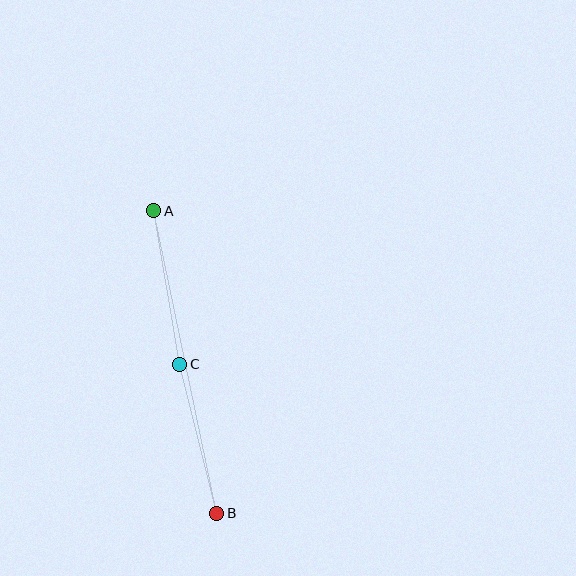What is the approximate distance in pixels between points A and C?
The distance between A and C is approximately 156 pixels.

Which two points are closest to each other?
Points B and C are closest to each other.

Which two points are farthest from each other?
Points A and B are farthest from each other.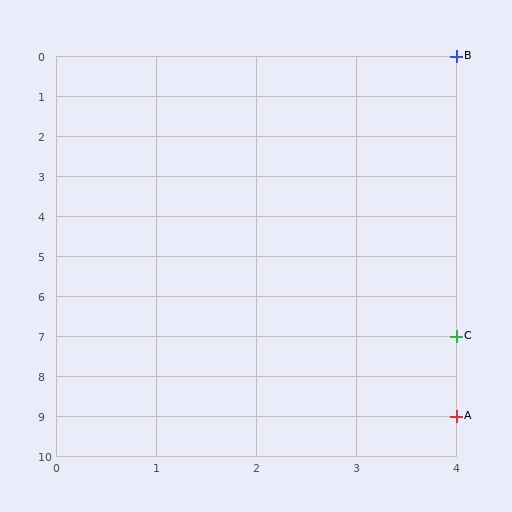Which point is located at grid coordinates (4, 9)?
Point A is at (4, 9).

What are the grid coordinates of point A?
Point A is at grid coordinates (4, 9).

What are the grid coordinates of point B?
Point B is at grid coordinates (4, 0).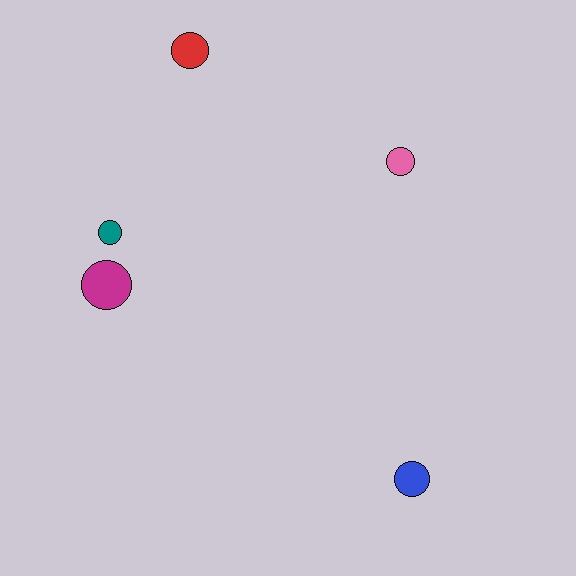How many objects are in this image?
There are 5 objects.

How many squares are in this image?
There are no squares.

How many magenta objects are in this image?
There is 1 magenta object.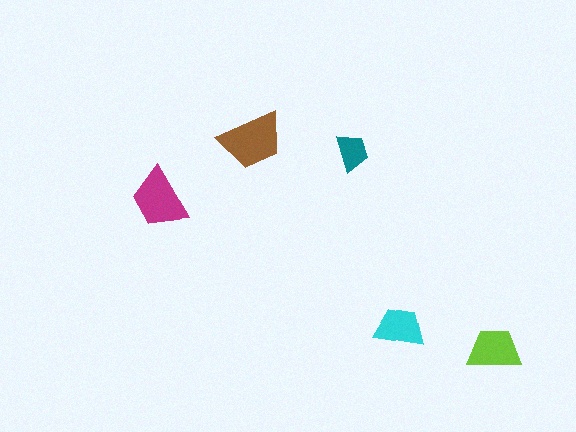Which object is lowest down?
The lime trapezoid is bottommost.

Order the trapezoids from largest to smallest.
the brown one, the magenta one, the lime one, the cyan one, the teal one.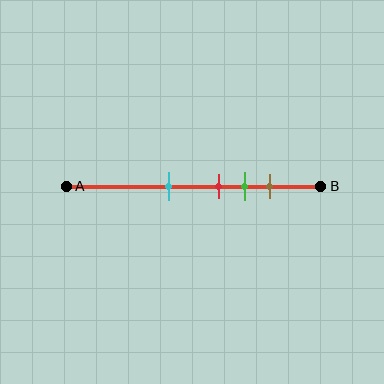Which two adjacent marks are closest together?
The red and green marks are the closest adjacent pair.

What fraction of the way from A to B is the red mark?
The red mark is approximately 60% (0.6) of the way from A to B.